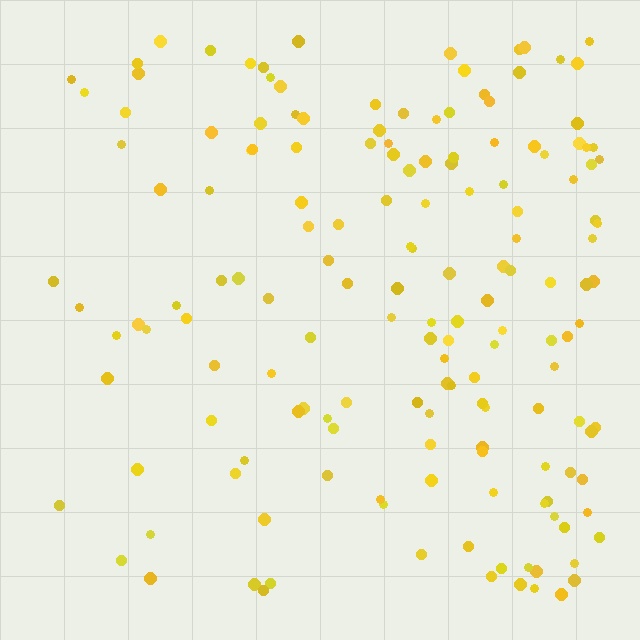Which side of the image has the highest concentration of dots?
The right.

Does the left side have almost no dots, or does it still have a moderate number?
Still a moderate number, just noticeably fewer than the right.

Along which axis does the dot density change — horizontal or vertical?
Horizontal.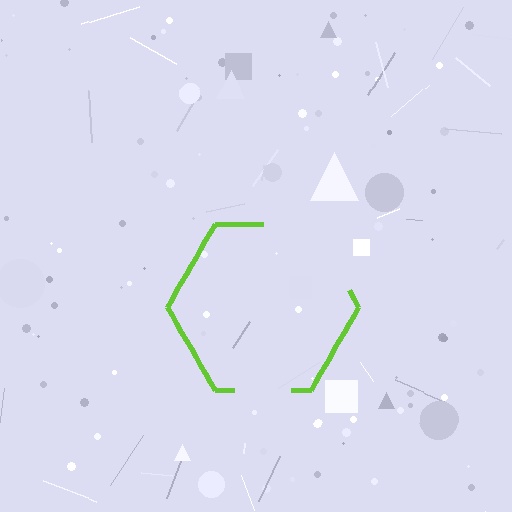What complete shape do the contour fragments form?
The contour fragments form a hexagon.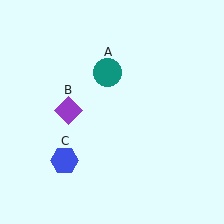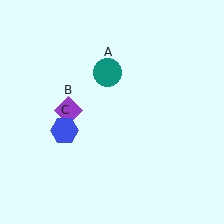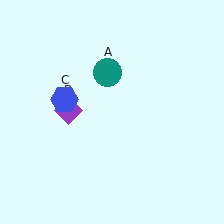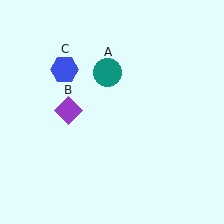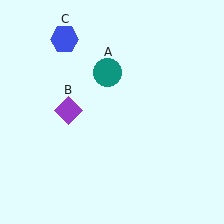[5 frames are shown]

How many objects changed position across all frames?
1 object changed position: blue hexagon (object C).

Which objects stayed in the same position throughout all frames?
Teal circle (object A) and purple diamond (object B) remained stationary.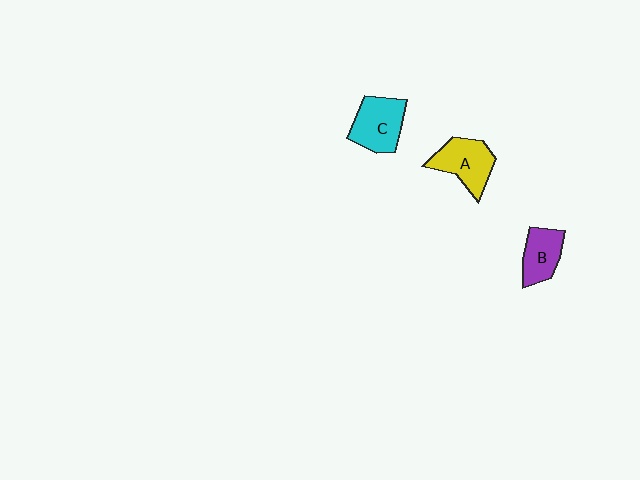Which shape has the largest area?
Shape A (yellow).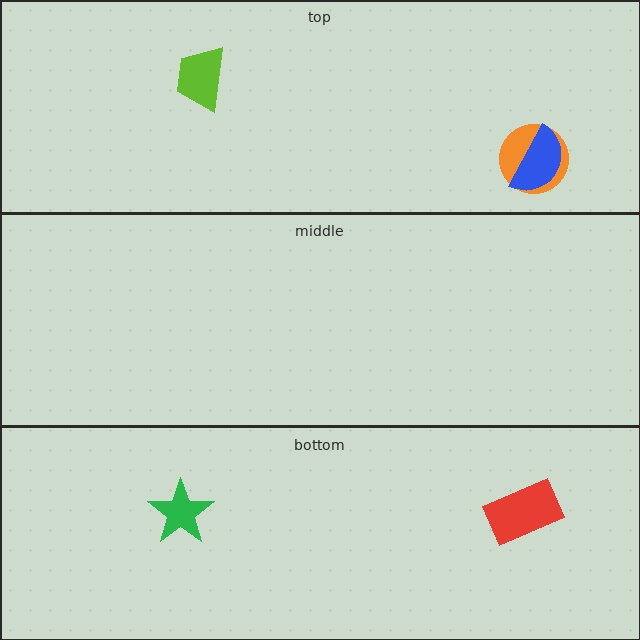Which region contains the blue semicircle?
The top region.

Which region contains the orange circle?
The top region.